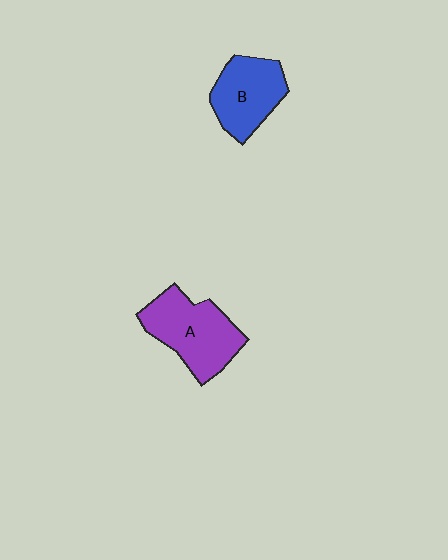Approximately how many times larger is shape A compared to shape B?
Approximately 1.2 times.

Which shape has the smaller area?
Shape B (blue).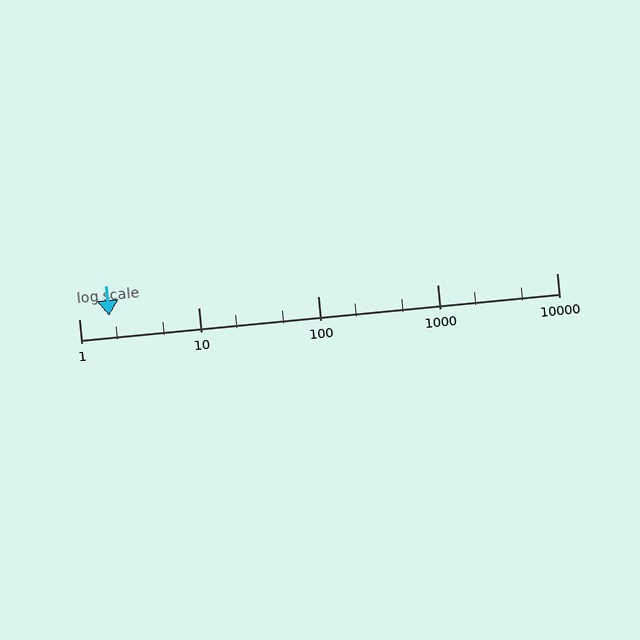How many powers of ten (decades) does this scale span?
The scale spans 4 decades, from 1 to 10000.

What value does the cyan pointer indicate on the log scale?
The pointer indicates approximately 1.8.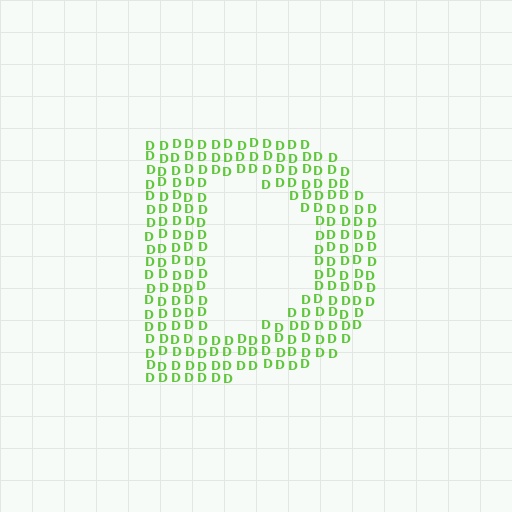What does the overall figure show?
The overall figure shows the letter D.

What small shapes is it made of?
It is made of small letter D's.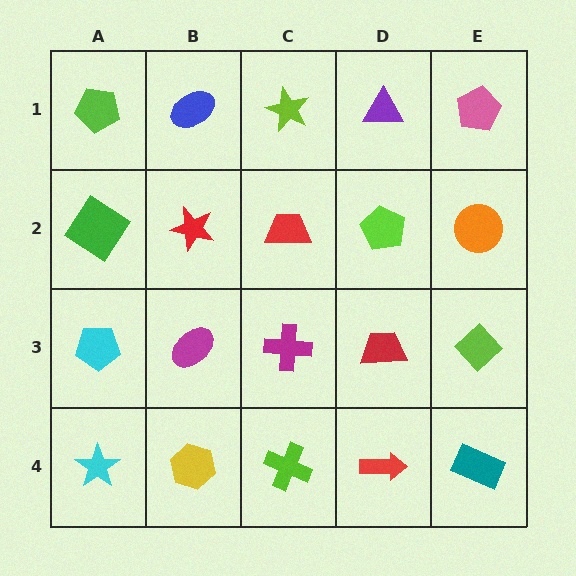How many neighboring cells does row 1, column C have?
3.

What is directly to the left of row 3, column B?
A cyan pentagon.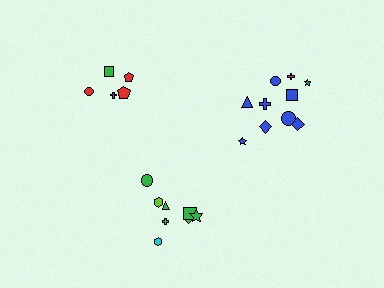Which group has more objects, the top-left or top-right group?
The top-right group.